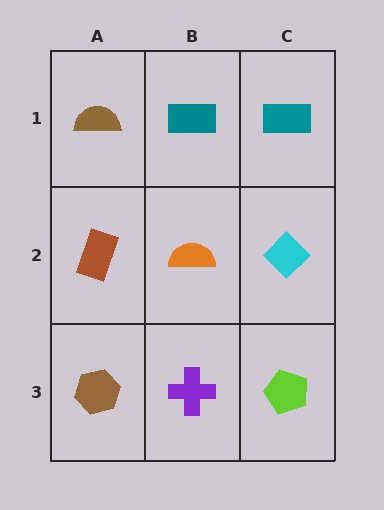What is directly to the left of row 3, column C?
A purple cross.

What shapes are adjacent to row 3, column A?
A brown rectangle (row 2, column A), a purple cross (row 3, column B).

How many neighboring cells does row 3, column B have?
3.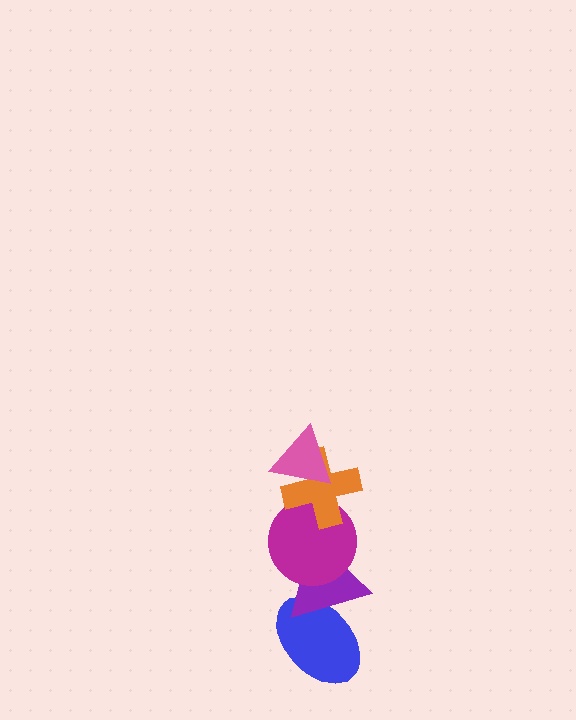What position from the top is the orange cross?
The orange cross is 2nd from the top.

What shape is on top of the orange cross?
The pink triangle is on top of the orange cross.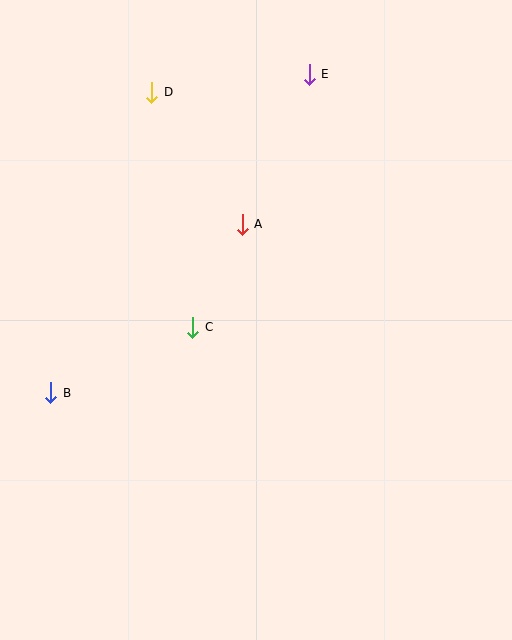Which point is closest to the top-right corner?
Point E is closest to the top-right corner.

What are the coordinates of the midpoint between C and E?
The midpoint between C and E is at (251, 201).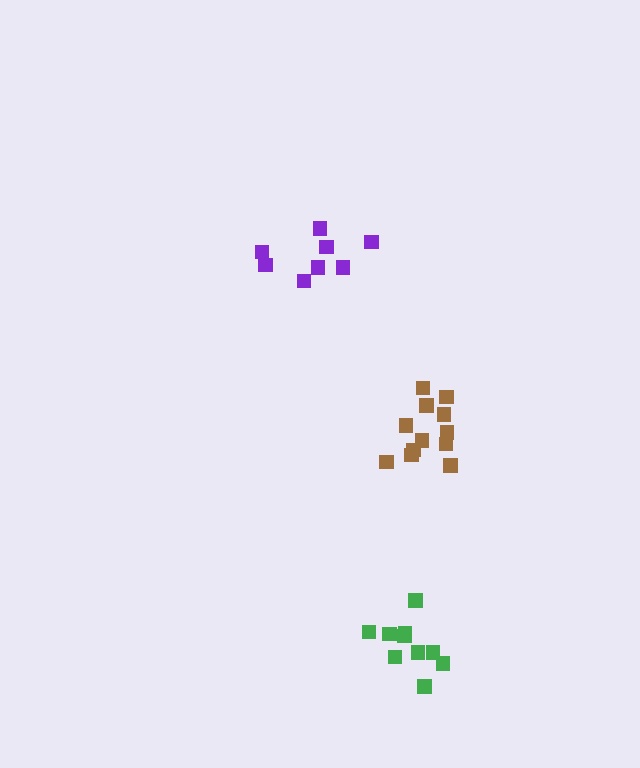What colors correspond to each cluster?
The clusters are colored: purple, brown, green.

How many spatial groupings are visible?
There are 3 spatial groupings.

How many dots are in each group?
Group 1: 8 dots, Group 2: 12 dots, Group 3: 10 dots (30 total).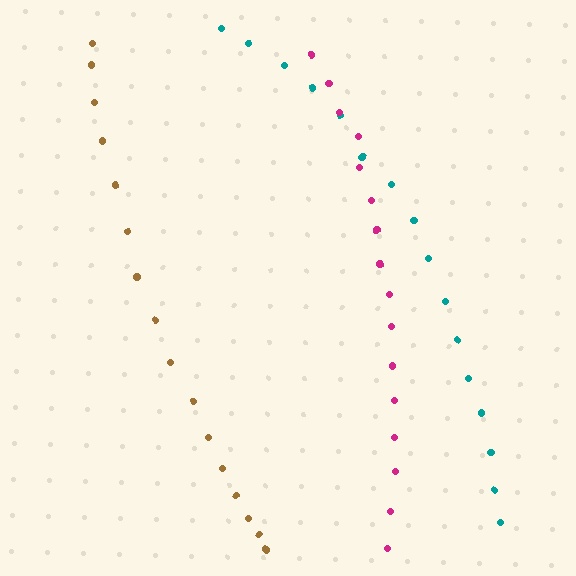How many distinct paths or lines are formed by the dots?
There are 3 distinct paths.